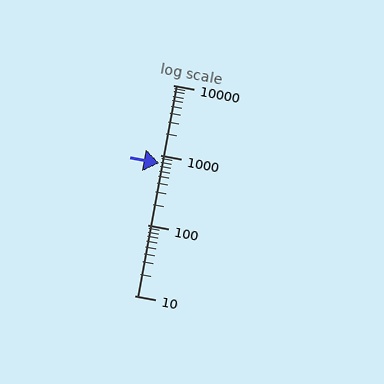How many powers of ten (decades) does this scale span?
The scale spans 3 decades, from 10 to 10000.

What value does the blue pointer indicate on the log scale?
The pointer indicates approximately 780.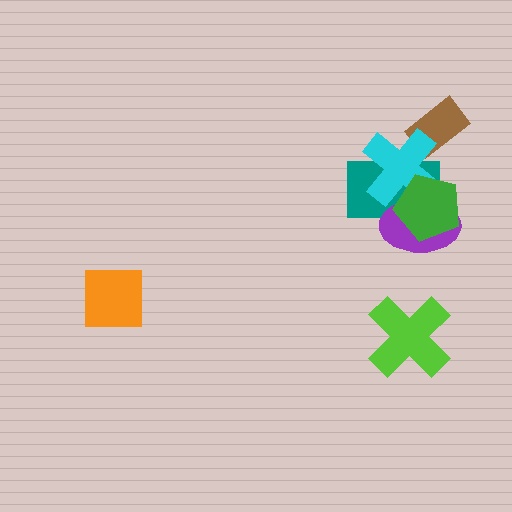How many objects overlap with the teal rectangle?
3 objects overlap with the teal rectangle.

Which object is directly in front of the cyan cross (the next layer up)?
The purple ellipse is directly in front of the cyan cross.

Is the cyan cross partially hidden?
Yes, it is partially covered by another shape.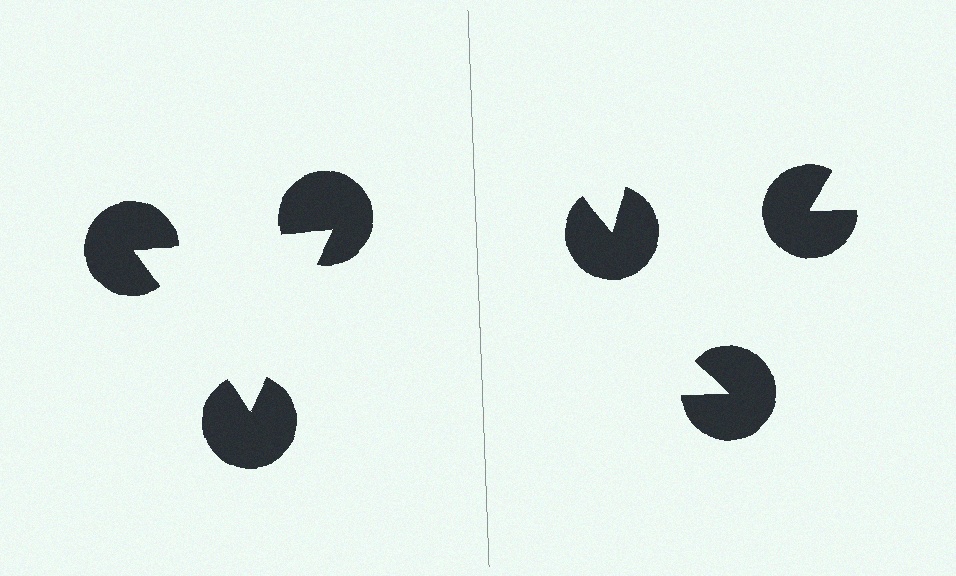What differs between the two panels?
The pac-man discs are positioned identically on both sides; only the wedge orientations differ. On the left they align to a triangle; on the right they are misaligned.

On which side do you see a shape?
An illusory triangle appears on the left side. On the right side the wedge cuts are rotated, so no coherent shape forms.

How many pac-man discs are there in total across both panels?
6 — 3 on each side.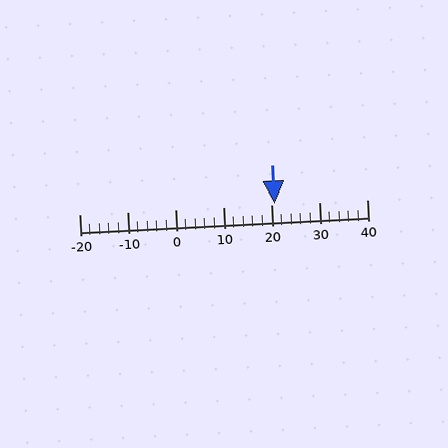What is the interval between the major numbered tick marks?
The major tick marks are spaced 10 units apart.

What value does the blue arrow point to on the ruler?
The blue arrow points to approximately 21.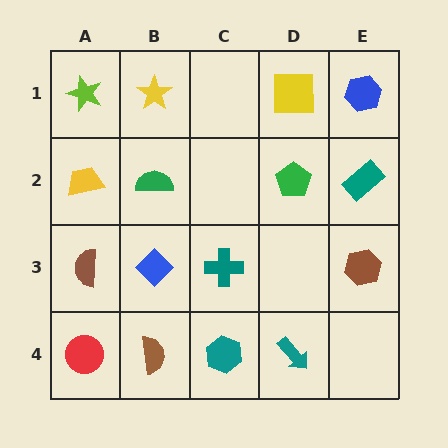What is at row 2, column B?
A green semicircle.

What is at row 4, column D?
A teal arrow.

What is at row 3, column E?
A brown hexagon.